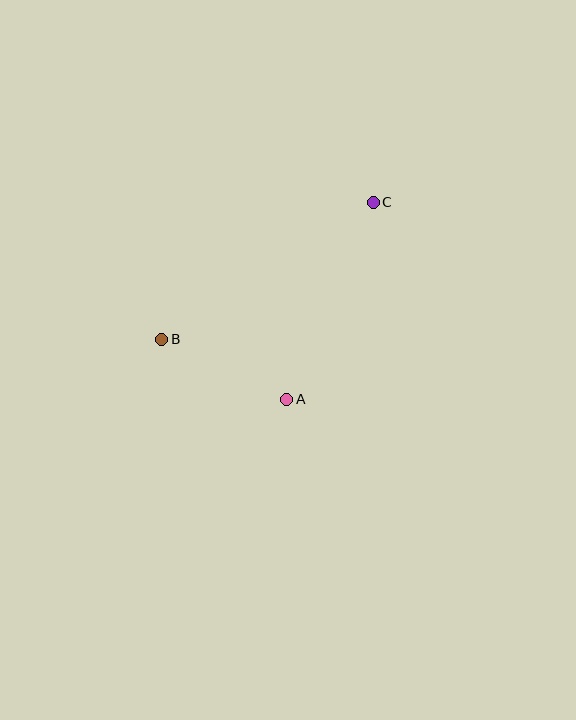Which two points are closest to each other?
Points A and B are closest to each other.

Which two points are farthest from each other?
Points B and C are farthest from each other.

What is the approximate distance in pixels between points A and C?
The distance between A and C is approximately 215 pixels.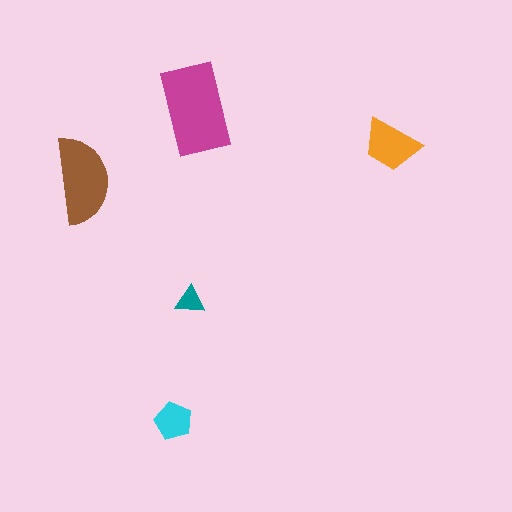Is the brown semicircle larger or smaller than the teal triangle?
Larger.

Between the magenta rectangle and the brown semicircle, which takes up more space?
The magenta rectangle.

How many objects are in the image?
There are 5 objects in the image.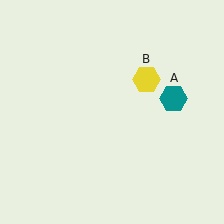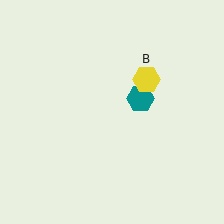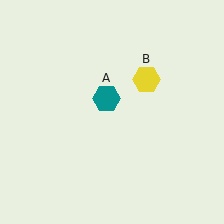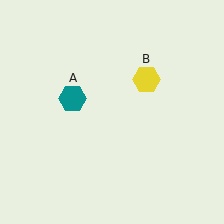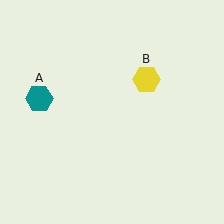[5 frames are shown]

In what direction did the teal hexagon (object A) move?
The teal hexagon (object A) moved left.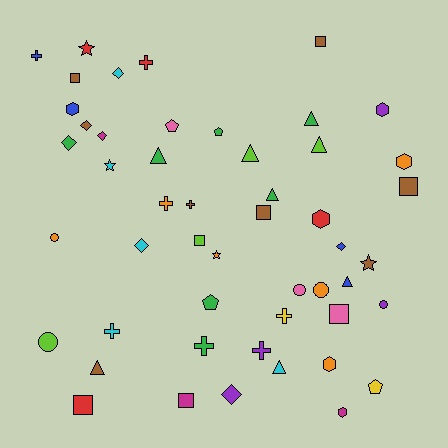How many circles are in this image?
There are 5 circles.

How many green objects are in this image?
There are 7 green objects.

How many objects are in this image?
There are 50 objects.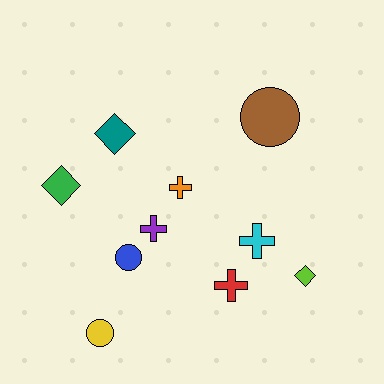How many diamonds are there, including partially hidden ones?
There are 3 diamonds.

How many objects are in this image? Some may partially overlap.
There are 10 objects.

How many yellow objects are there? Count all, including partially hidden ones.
There is 1 yellow object.